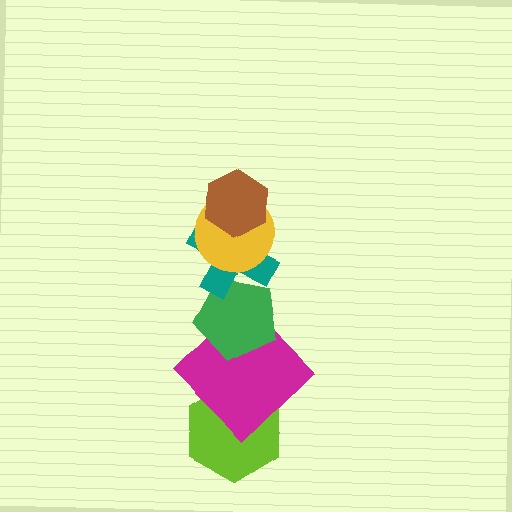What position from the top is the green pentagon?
The green pentagon is 4th from the top.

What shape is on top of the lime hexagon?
The magenta diamond is on top of the lime hexagon.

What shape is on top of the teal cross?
The yellow circle is on top of the teal cross.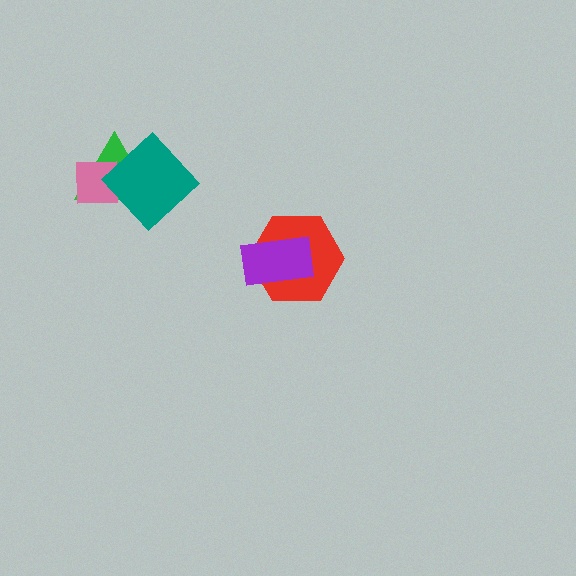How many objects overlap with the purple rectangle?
1 object overlaps with the purple rectangle.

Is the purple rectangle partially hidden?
No, no other shape covers it.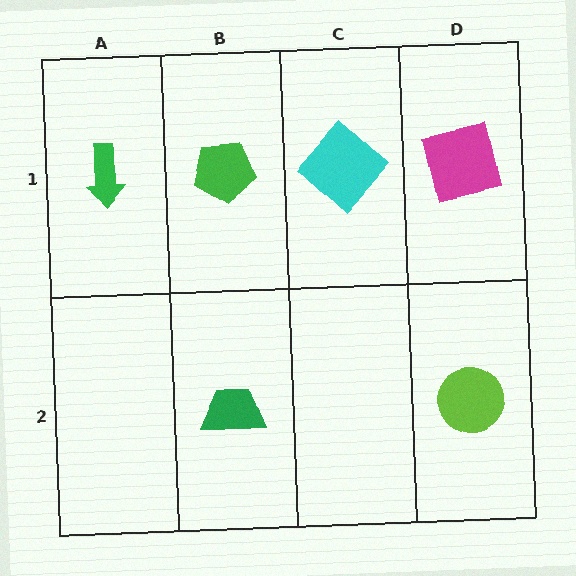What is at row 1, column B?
A green pentagon.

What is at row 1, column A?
A green arrow.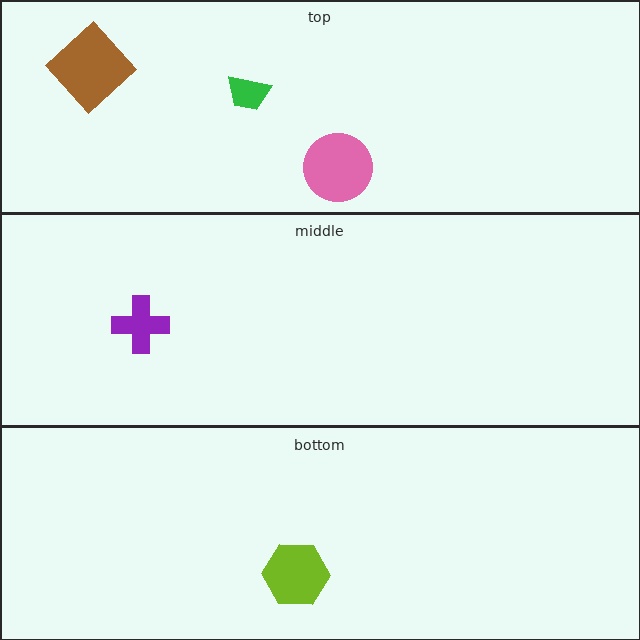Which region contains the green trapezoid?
The top region.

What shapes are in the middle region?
The purple cross.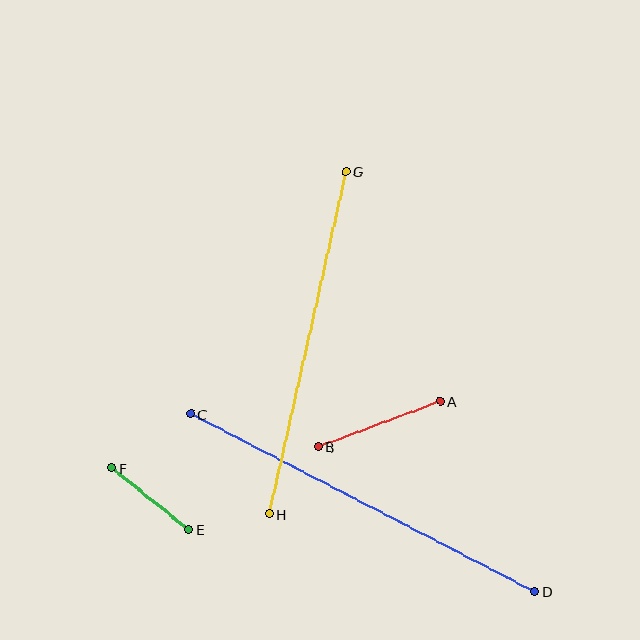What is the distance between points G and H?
The distance is approximately 351 pixels.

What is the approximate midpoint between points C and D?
The midpoint is at approximately (363, 503) pixels.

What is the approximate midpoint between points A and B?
The midpoint is at approximately (379, 424) pixels.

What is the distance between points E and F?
The distance is approximately 99 pixels.